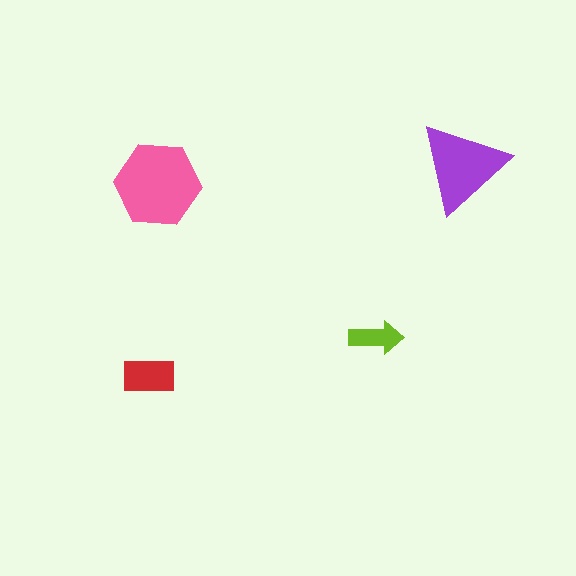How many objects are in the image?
There are 4 objects in the image.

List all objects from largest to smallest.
The pink hexagon, the purple triangle, the red rectangle, the lime arrow.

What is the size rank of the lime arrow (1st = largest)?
4th.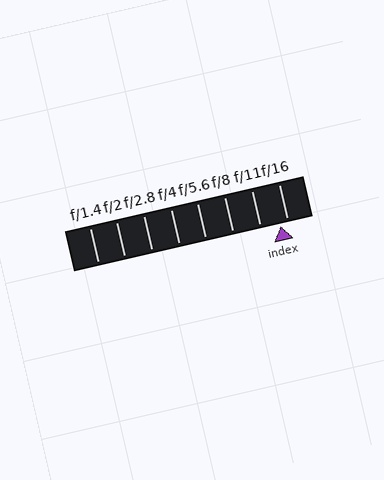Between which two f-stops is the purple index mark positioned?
The index mark is between f/11 and f/16.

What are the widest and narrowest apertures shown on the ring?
The widest aperture shown is f/1.4 and the narrowest is f/16.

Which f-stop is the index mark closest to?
The index mark is closest to f/16.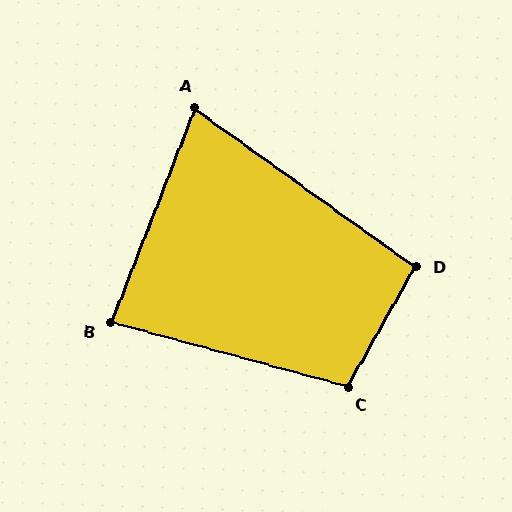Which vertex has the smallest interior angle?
A, at approximately 76 degrees.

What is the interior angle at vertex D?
Approximately 96 degrees (obtuse).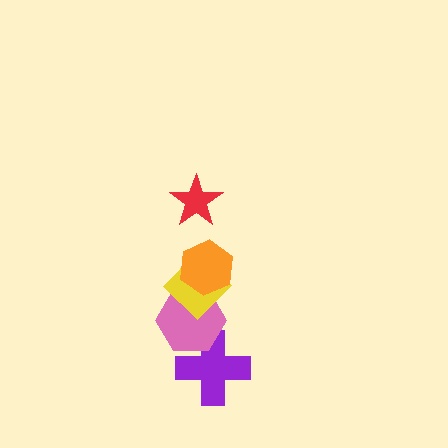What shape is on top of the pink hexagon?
The yellow diamond is on top of the pink hexagon.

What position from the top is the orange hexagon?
The orange hexagon is 2nd from the top.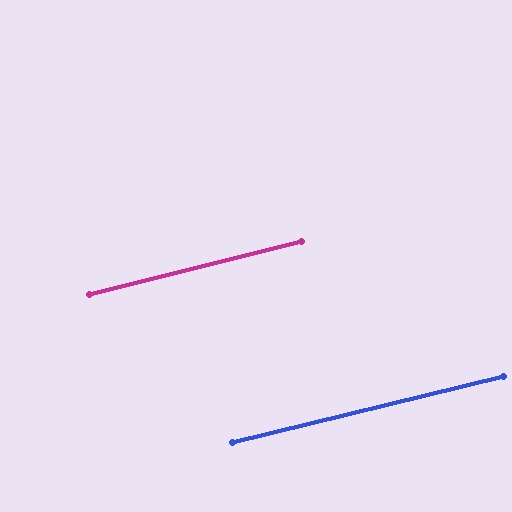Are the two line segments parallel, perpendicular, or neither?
Parallel — their directions differ by only 0.3°.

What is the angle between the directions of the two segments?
Approximately 0 degrees.